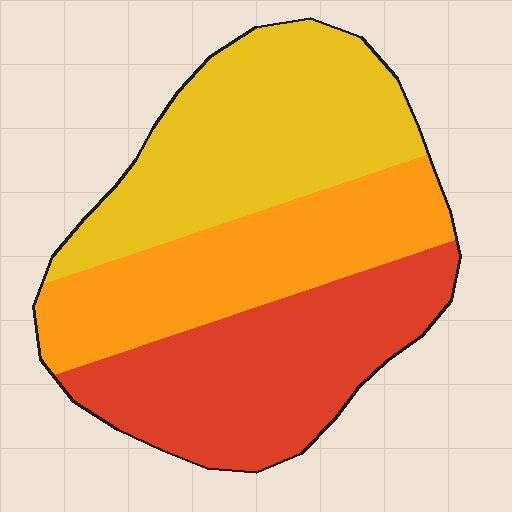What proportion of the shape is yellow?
Yellow covers roughly 35% of the shape.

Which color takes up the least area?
Orange, at roughly 30%.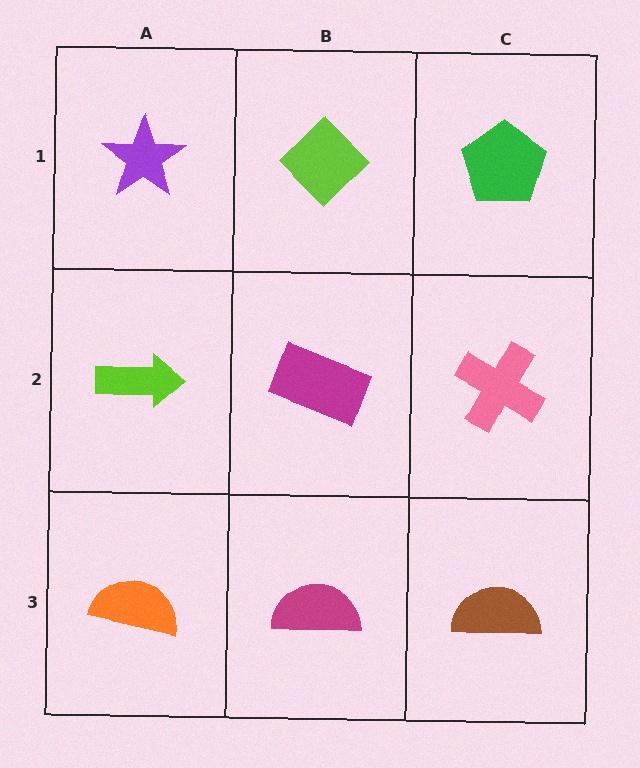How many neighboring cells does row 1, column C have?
2.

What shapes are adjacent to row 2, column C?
A green pentagon (row 1, column C), a brown semicircle (row 3, column C), a magenta rectangle (row 2, column B).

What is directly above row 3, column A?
A lime arrow.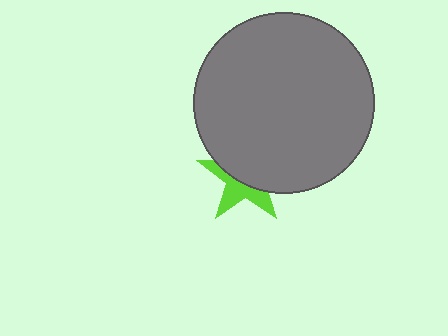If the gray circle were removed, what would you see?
You would see the complete lime star.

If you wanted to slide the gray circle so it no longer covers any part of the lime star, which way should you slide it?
Slide it up — that is the most direct way to separate the two shapes.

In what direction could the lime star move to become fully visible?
The lime star could move down. That would shift it out from behind the gray circle entirely.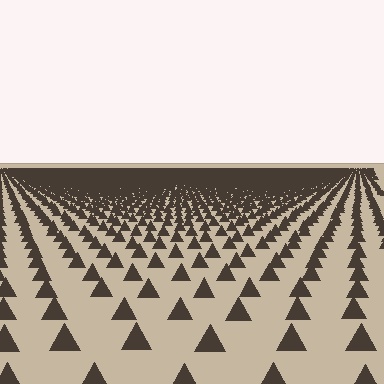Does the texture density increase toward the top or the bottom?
Density increases toward the top.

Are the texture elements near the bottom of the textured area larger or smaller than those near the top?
Larger. Near the bottom, elements are closer to the viewer and appear at a bigger on-screen size.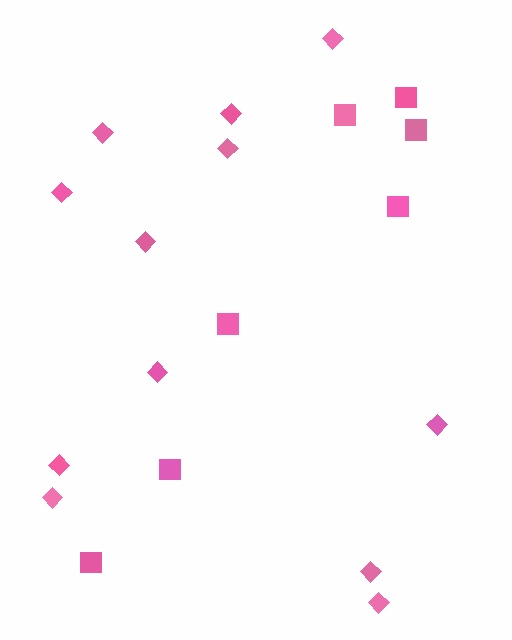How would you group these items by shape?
There are 2 groups: one group of squares (7) and one group of diamonds (12).